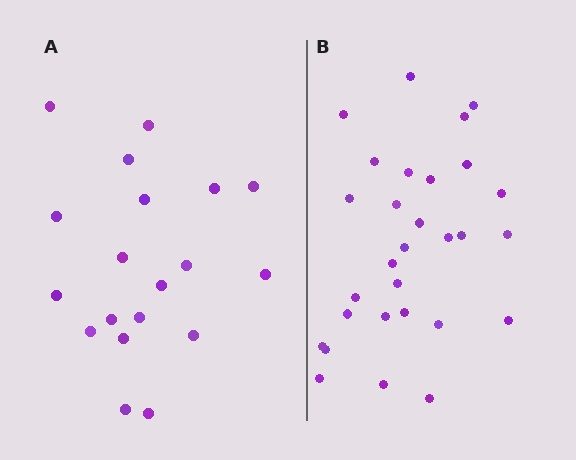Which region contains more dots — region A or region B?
Region B (the right region) has more dots.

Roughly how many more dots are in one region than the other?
Region B has roughly 10 or so more dots than region A.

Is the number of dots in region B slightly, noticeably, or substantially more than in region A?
Region B has substantially more. The ratio is roughly 1.5 to 1.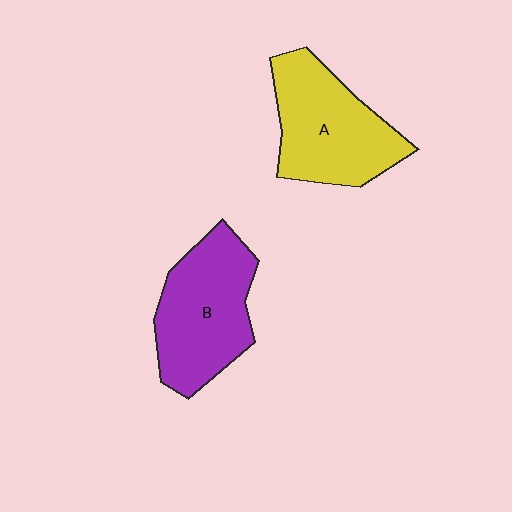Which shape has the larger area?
Shape B (purple).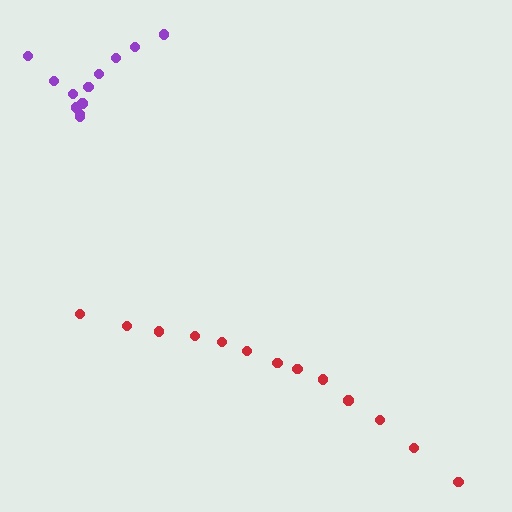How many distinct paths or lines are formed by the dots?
There are 2 distinct paths.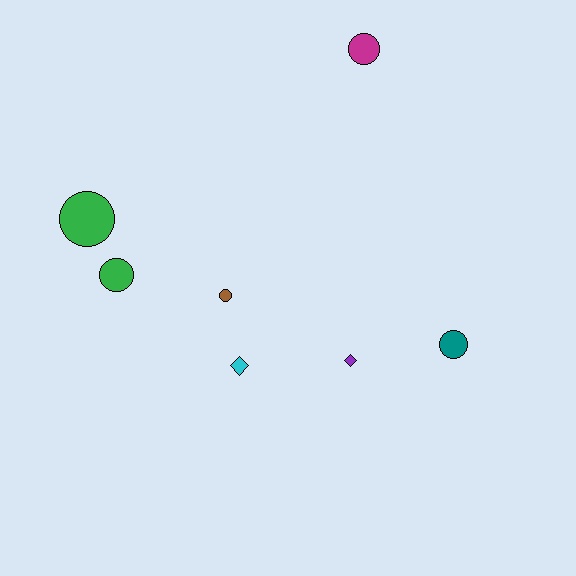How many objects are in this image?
There are 7 objects.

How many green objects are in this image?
There are 2 green objects.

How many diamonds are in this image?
There are 2 diamonds.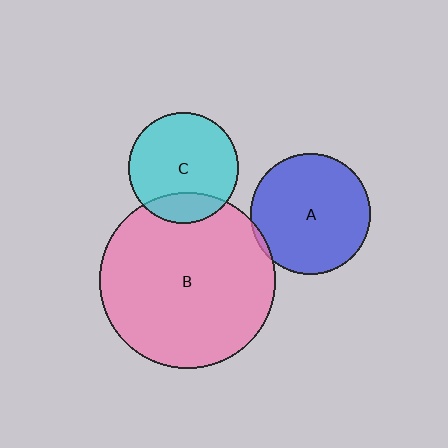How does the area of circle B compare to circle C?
Approximately 2.5 times.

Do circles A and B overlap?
Yes.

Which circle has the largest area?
Circle B (pink).